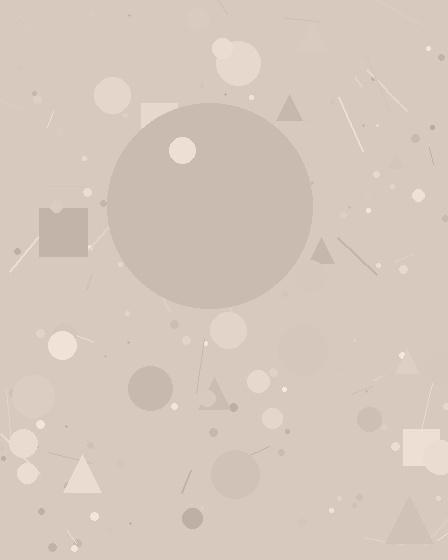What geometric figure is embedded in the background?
A circle is embedded in the background.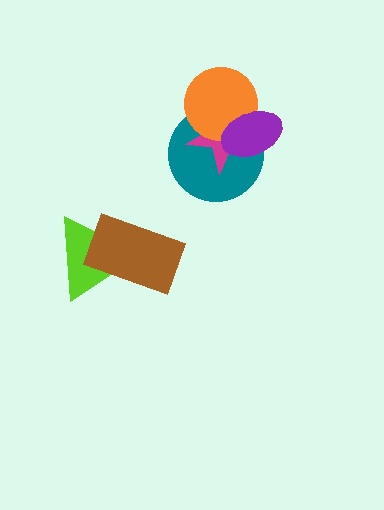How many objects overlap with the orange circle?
3 objects overlap with the orange circle.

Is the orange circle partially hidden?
Yes, it is partially covered by another shape.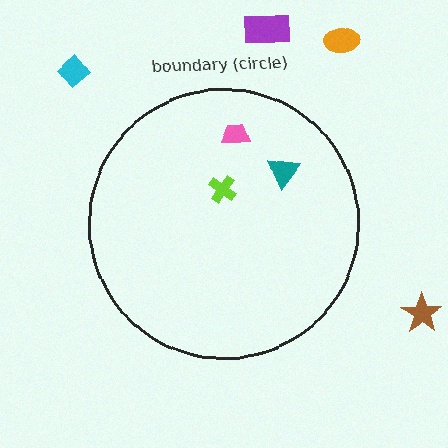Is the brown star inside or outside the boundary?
Outside.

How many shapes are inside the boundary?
3 inside, 4 outside.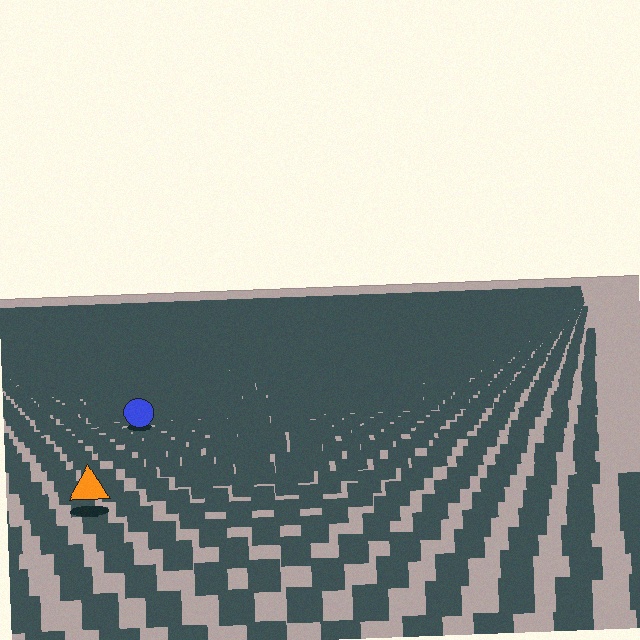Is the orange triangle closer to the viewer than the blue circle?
Yes. The orange triangle is closer — you can tell from the texture gradient: the ground texture is coarser near it.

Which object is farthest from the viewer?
The blue circle is farthest from the viewer. It appears smaller and the ground texture around it is denser.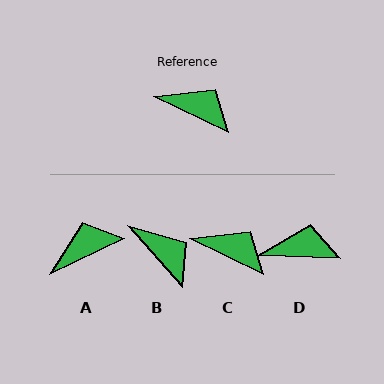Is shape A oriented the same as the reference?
No, it is off by about 52 degrees.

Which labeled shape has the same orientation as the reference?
C.